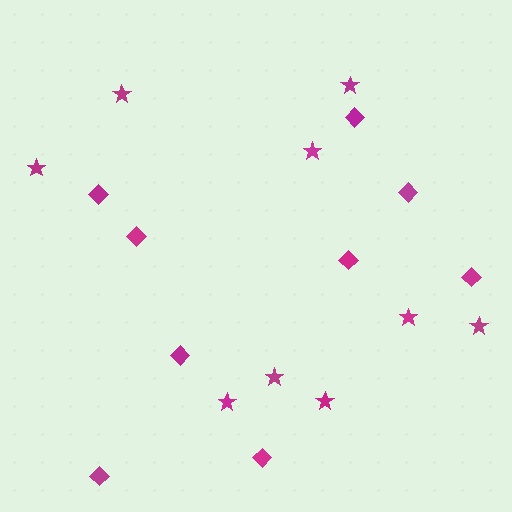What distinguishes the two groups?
There are 2 groups: one group of stars (9) and one group of diamonds (9).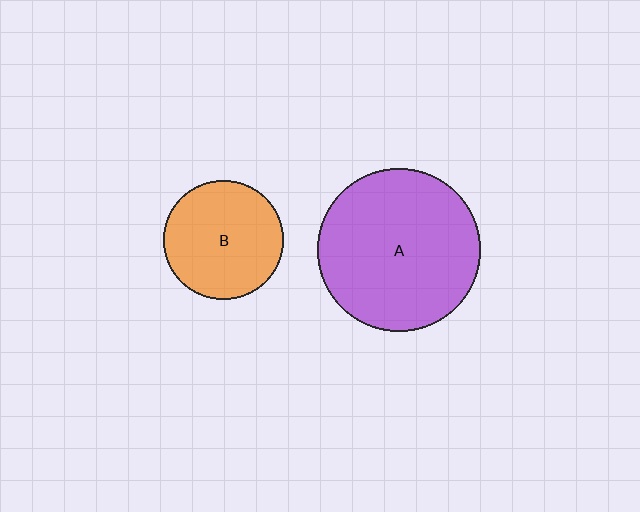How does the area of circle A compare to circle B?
Approximately 1.9 times.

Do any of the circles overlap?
No, none of the circles overlap.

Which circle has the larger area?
Circle A (purple).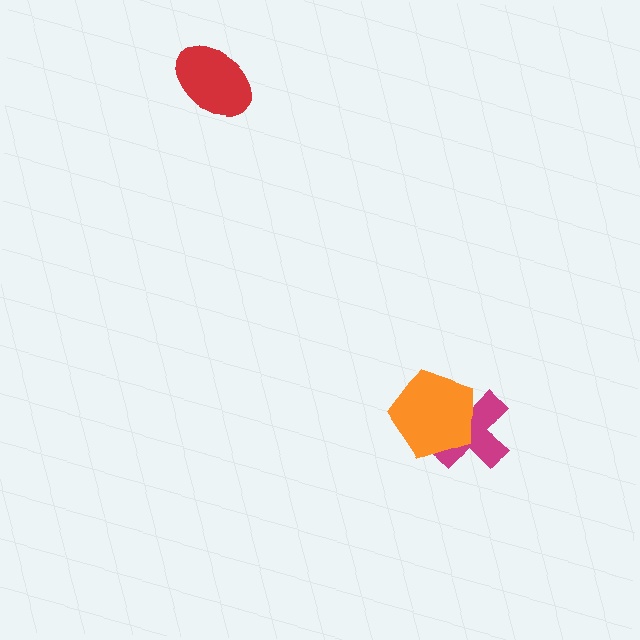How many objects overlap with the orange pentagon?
1 object overlaps with the orange pentagon.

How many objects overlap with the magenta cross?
1 object overlaps with the magenta cross.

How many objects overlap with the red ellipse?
0 objects overlap with the red ellipse.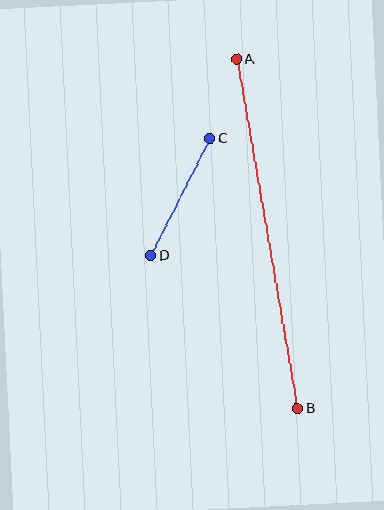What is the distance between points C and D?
The distance is approximately 131 pixels.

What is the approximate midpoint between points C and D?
The midpoint is at approximately (180, 197) pixels.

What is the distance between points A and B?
The distance is approximately 354 pixels.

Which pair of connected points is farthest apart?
Points A and B are farthest apart.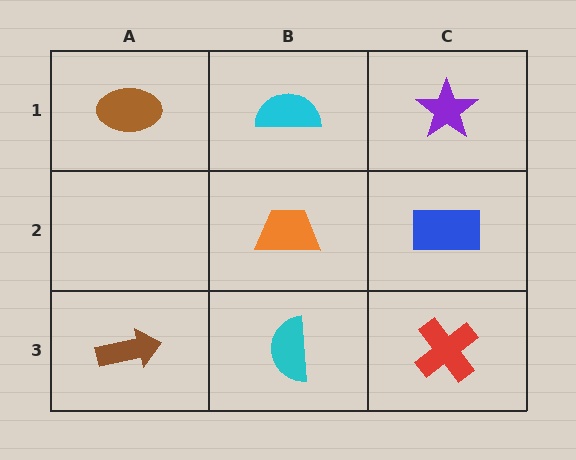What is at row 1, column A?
A brown ellipse.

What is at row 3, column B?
A cyan semicircle.